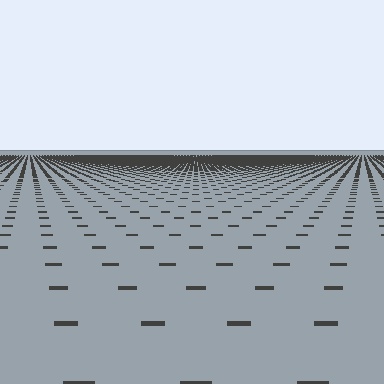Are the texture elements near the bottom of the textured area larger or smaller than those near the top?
Larger. Near the bottom, elements are closer to the viewer and appear at a bigger on-screen size.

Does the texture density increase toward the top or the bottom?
Density increases toward the top.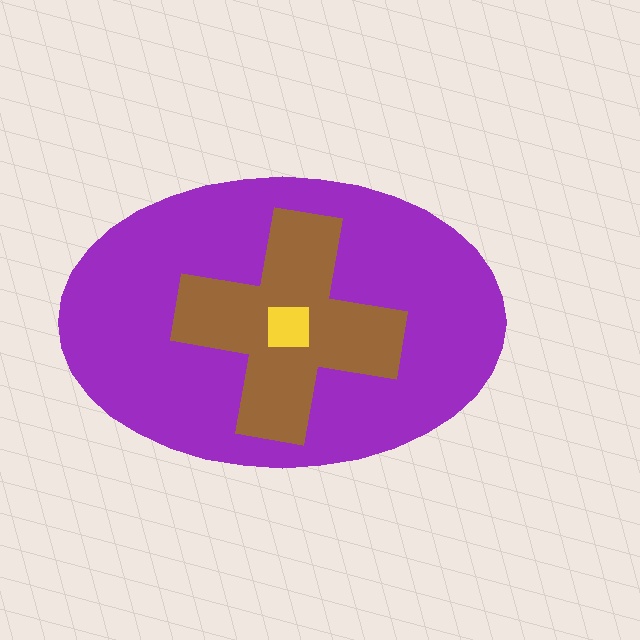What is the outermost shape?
The purple ellipse.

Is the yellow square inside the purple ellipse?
Yes.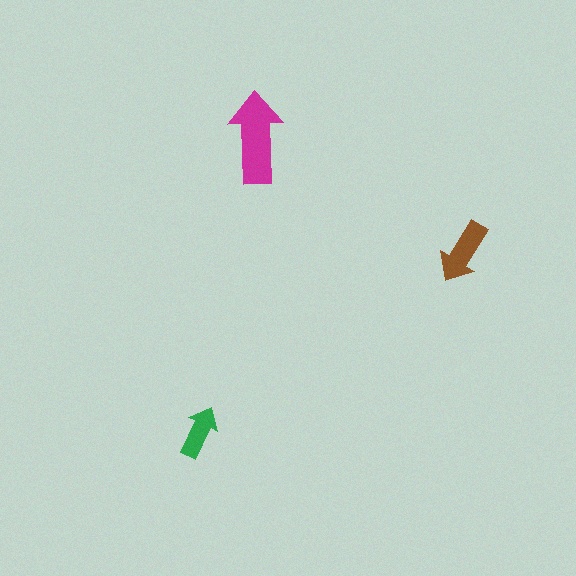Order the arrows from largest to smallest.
the magenta one, the brown one, the green one.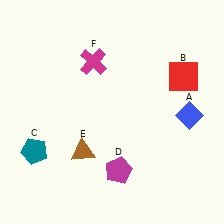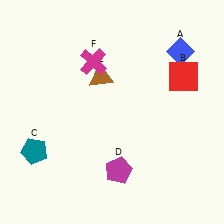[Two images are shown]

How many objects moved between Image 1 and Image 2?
2 objects moved between the two images.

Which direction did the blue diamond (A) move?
The blue diamond (A) moved up.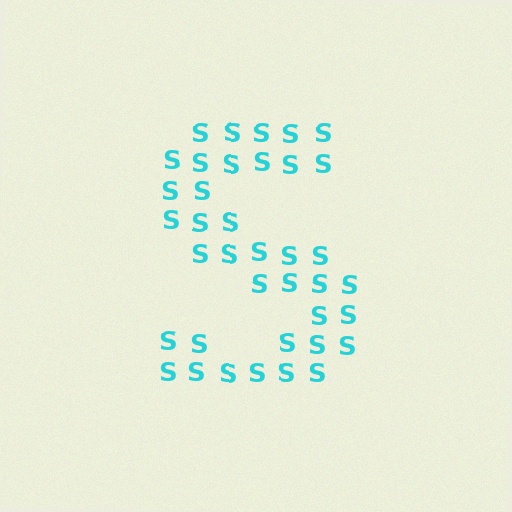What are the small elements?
The small elements are letter S's.